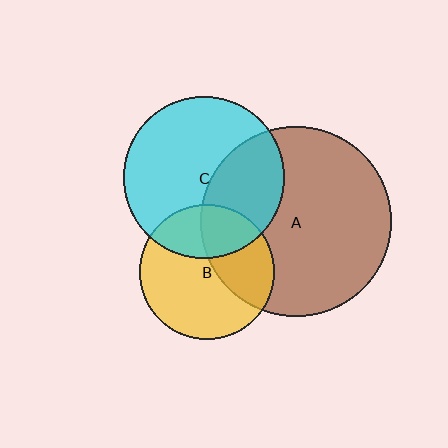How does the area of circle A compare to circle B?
Approximately 2.0 times.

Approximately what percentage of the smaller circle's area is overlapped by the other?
Approximately 30%.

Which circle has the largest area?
Circle A (brown).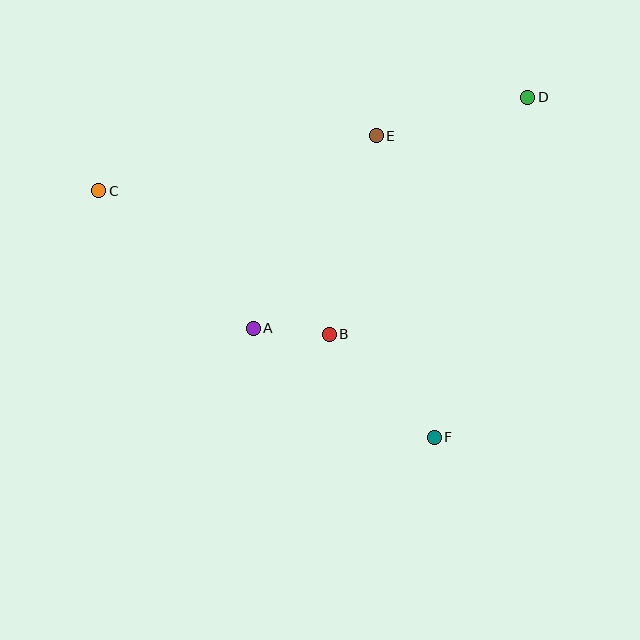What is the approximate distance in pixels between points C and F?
The distance between C and F is approximately 416 pixels.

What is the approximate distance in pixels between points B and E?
The distance between B and E is approximately 204 pixels.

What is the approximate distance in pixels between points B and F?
The distance between B and F is approximately 147 pixels.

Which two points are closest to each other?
Points A and B are closest to each other.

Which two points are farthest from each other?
Points C and D are farthest from each other.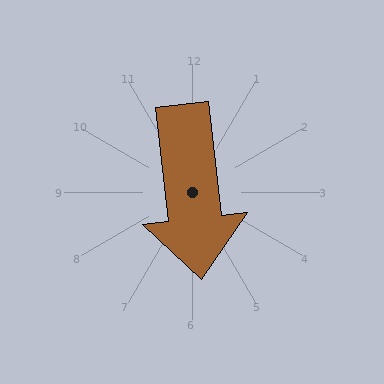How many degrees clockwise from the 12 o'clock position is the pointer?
Approximately 174 degrees.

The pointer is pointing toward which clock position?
Roughly 6 o'clock.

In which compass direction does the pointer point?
South.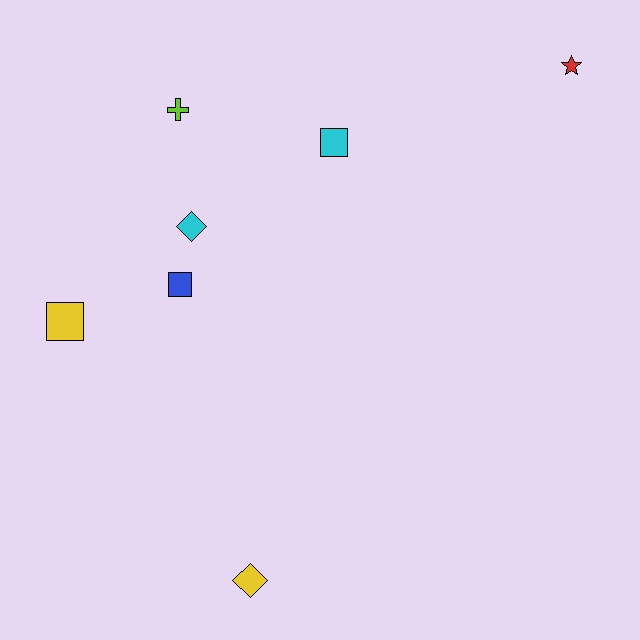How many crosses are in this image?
There is 1 cross.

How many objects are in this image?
There are 7 objects.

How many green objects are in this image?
There are no green objects.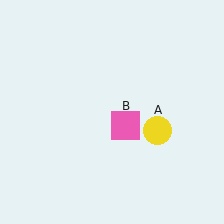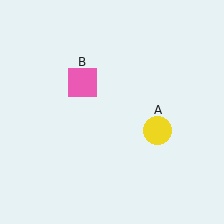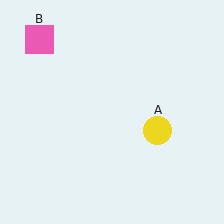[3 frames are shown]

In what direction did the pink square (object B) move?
The pink square (object B) moved up and to the left.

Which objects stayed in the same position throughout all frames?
Yellow circle (object A) remained stationary.